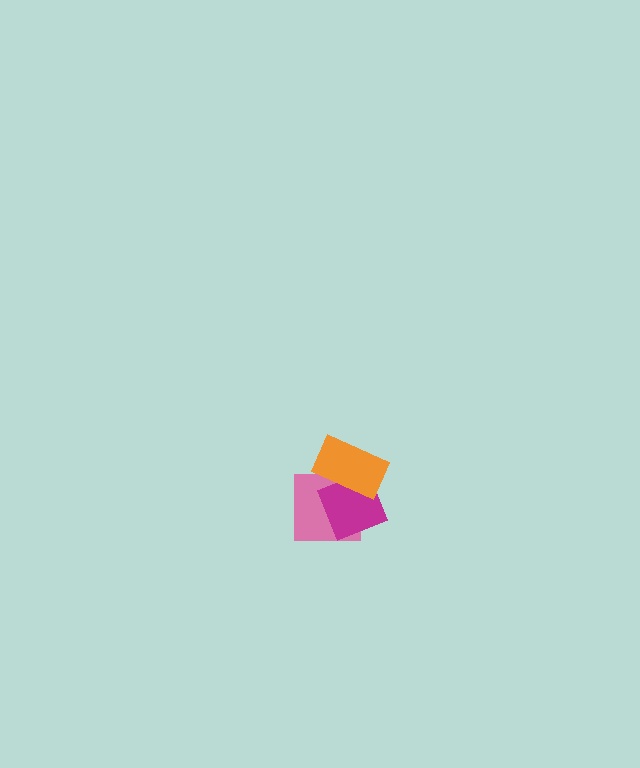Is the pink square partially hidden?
Yes, it is partially covered by another shape.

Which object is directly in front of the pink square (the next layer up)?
The magenta square is directly in front of the pink square.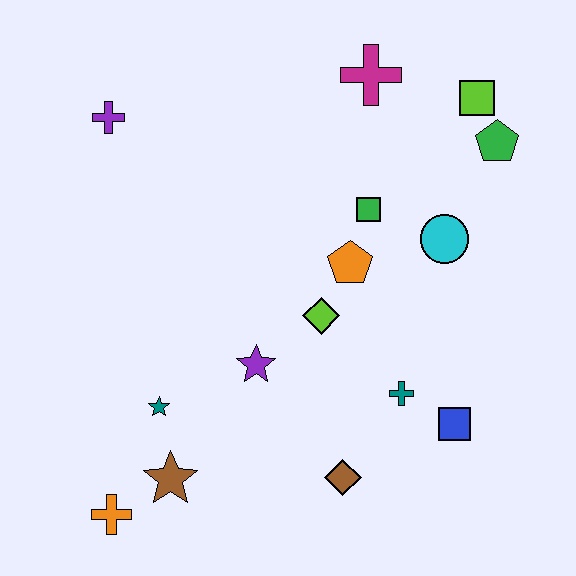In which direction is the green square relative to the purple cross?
The green square is to the right of the purple cross.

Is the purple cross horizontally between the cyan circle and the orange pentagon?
No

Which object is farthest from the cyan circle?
The orange cross is farthest from the cyan circle.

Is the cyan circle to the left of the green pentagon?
Yes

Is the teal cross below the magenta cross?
Yes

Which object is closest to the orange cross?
The brown star is closest to the orange cross.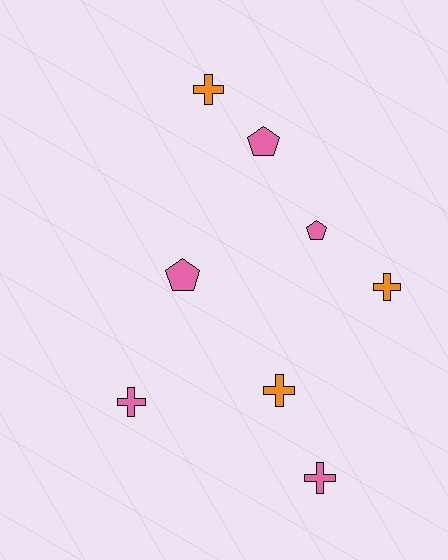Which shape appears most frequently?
Cross, with 5 objects.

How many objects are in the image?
There are 8 objects.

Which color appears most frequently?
Pink, with 5 objects.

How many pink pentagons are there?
There are 3 pink pentagons.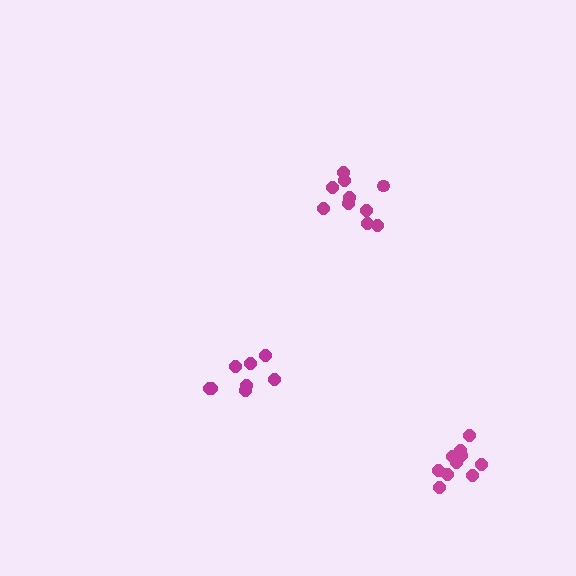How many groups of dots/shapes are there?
There are 3 groups.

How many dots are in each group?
Group 1: 10 dots, Group 2: 8 dots, Group 3: 10 dots (28 total).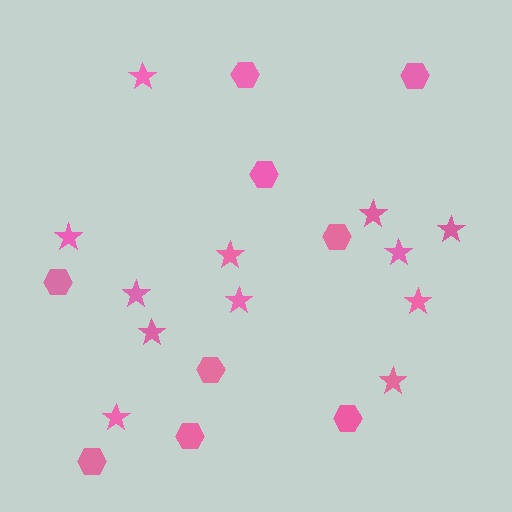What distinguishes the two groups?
There are 2 groups: one group of stars (12) and one group of hexagons (9).